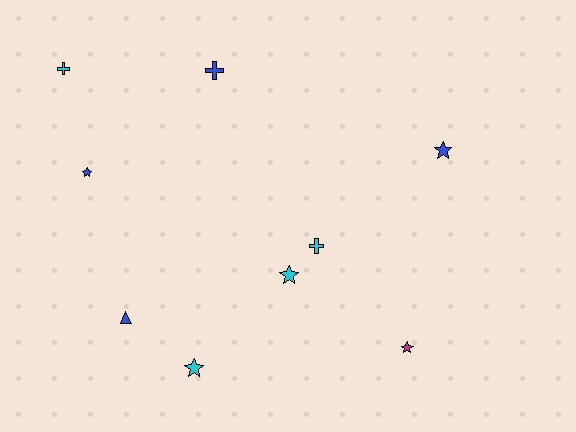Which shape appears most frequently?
Star, with 5 objects.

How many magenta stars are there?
There is 1 magenta star.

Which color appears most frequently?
Cyan, with 4 objects.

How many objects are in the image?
There are 9 objects.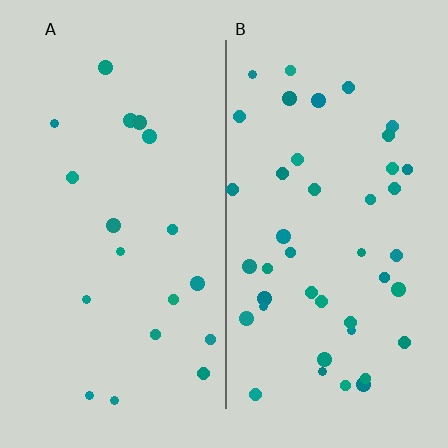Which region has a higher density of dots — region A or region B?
B (the right).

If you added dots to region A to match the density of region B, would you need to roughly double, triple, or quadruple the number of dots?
Approximately double.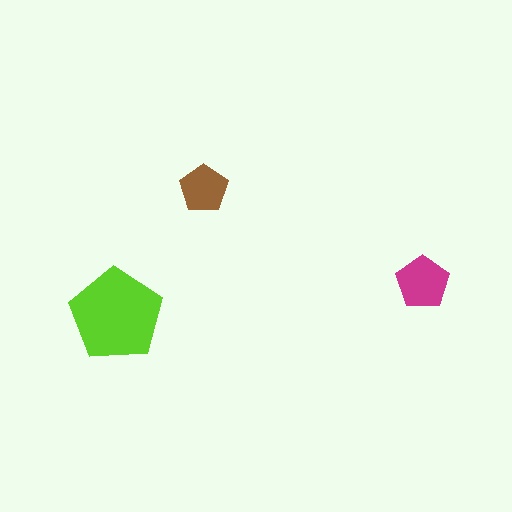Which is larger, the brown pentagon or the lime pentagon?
The lime one.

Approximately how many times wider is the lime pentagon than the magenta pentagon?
About 2 times wider.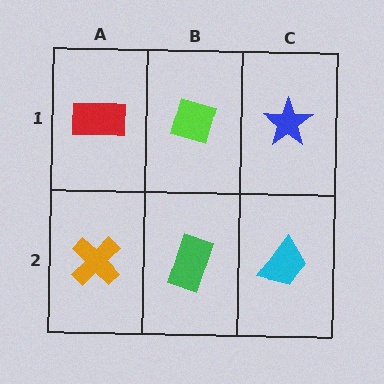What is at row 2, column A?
An orange cross.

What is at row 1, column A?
A red rectangle.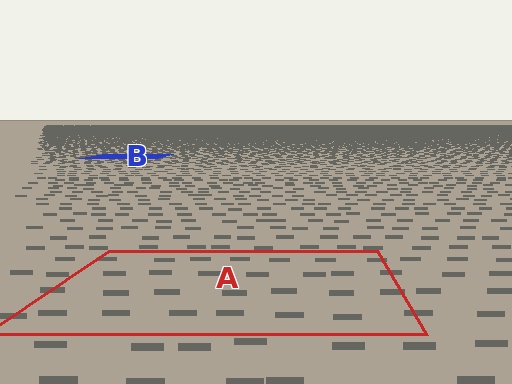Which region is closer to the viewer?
Region A is closer. The texture elements there are larger and more spread out.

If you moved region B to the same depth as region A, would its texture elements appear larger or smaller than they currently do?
They would appear larger. At a closer depth, the same texture elements are projected at a bigger on-screen size.